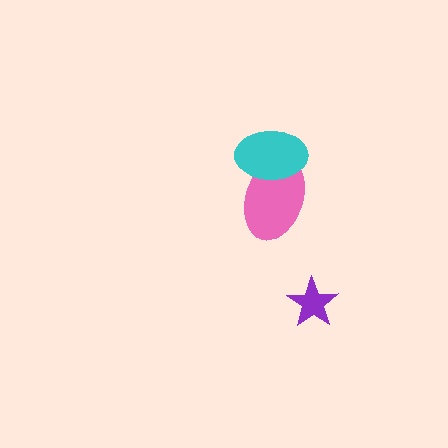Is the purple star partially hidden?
No, no other shape covers it.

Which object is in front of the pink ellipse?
The cyan ellipse is in front of the pink ellipse.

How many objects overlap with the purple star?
0 objects overlap with the purple star.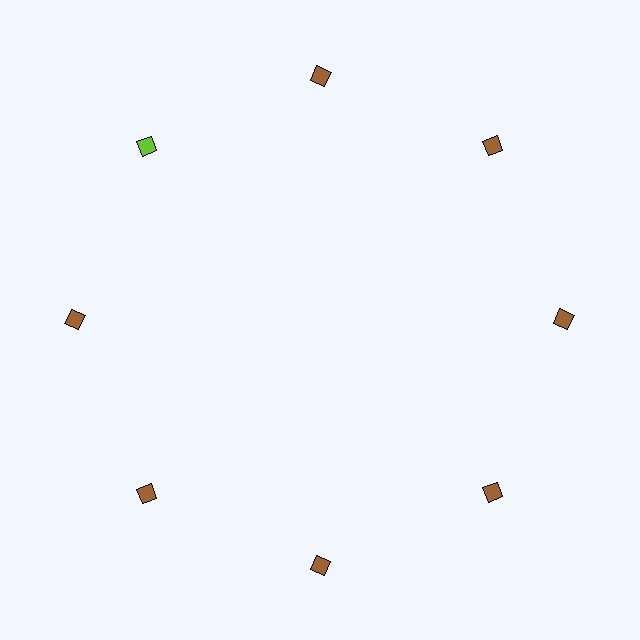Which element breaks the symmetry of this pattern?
The lime diamond at roughly the 10 o'clock position breaks the symmetry. All other shapes are brown diamonds.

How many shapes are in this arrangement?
There are 8 shapes arranged in a ring pattern.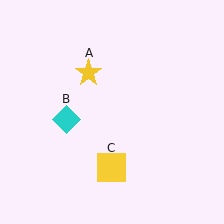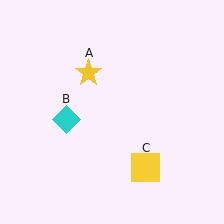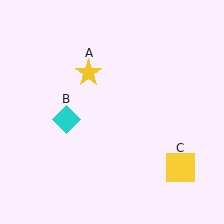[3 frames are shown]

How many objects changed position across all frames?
1 object changed position: yellow square (object C).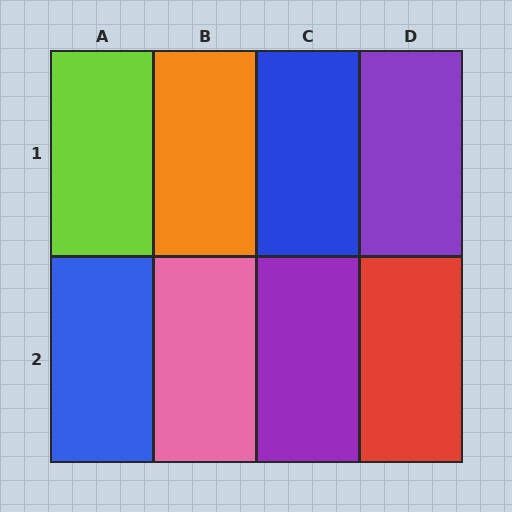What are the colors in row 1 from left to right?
Lime, orange, blue, purple.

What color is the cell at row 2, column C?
Purple.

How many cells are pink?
1 cell is pink.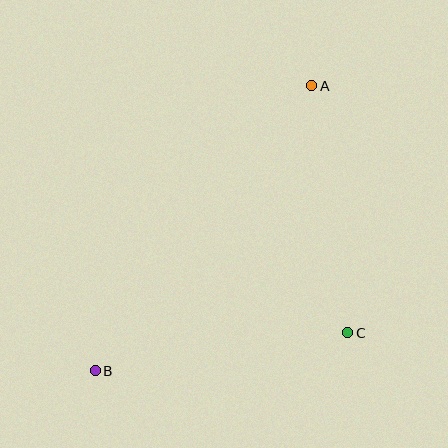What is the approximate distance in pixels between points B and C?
The distance between B and C is approximately 255 pixels.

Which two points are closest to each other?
Points A and C are closest to each other.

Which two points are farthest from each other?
Points A and B are farthest from each other.